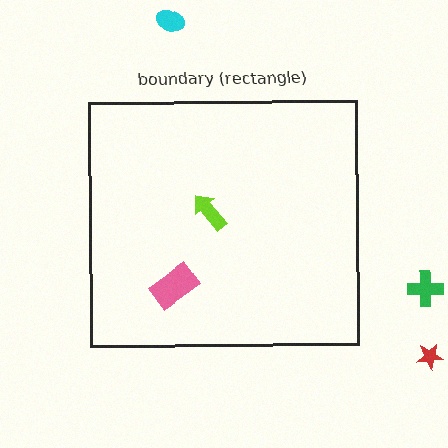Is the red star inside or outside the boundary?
Outside.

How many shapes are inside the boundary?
2 inside, 3 outside.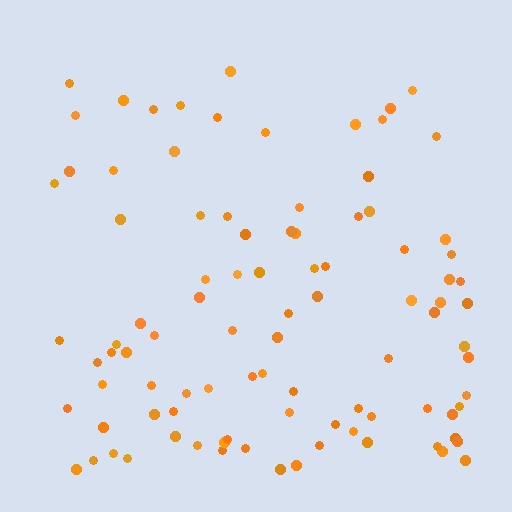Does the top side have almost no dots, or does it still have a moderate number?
Still a moderate number, just noticeably fewer than the bottom.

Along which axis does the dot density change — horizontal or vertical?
Vertical.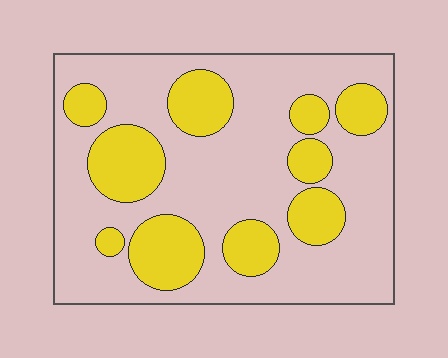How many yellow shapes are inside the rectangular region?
10.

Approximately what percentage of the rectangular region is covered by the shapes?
Approximately 30%.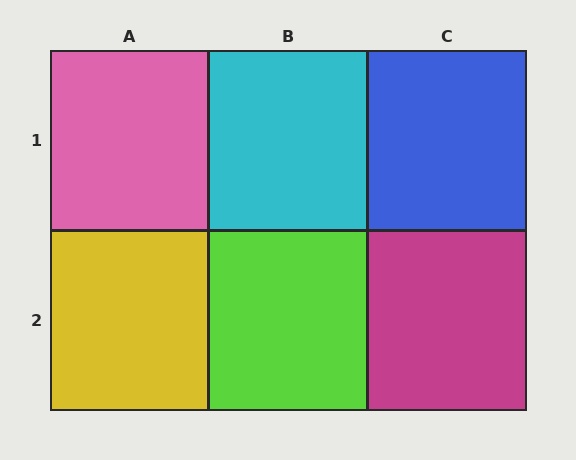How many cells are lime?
1 cell is lime.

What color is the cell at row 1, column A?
Pink.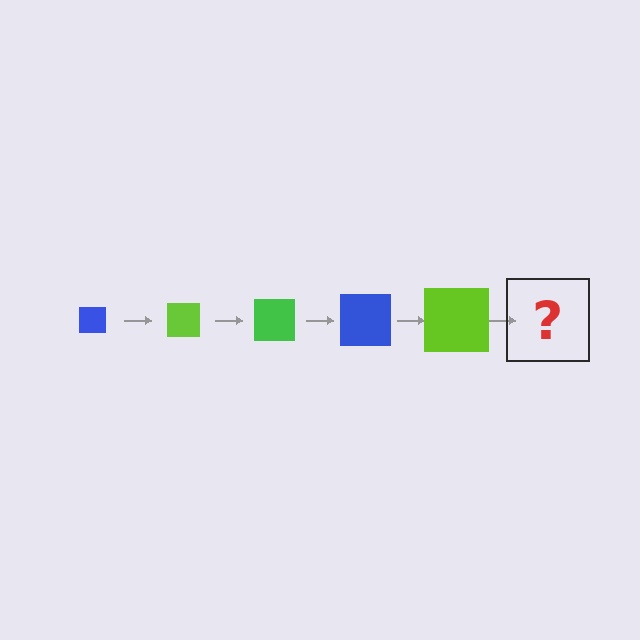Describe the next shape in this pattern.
It should be a green square, larger than the previous one.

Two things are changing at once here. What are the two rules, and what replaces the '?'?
The two rules are that the square grows larger each step and the color cycles through blue, lime, and green. The '?' should be a green square, larger than the previous one.